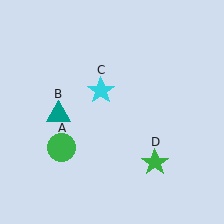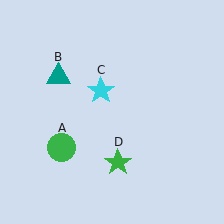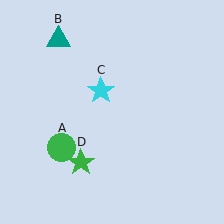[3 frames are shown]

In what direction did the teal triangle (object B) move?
The teal triangle (object B) moved up.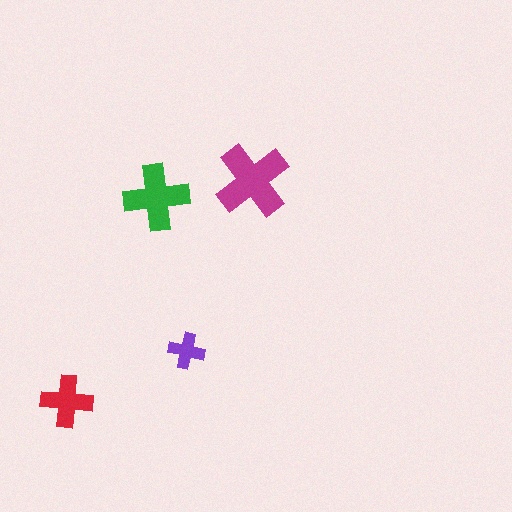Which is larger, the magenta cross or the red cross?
The magenta one.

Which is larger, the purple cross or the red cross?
The red one.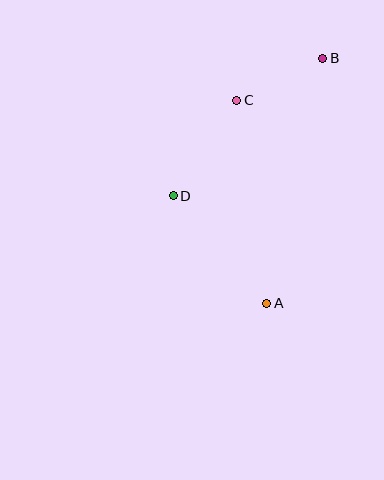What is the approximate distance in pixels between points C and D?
The distance between C and D is approximately 115 pixels.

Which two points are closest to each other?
Points B and C are closest to each other.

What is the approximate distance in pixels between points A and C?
The distance between A and C is approximately 205 pixels.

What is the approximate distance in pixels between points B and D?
The distance between B and D is approximately 203 pixels.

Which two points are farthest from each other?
Points A and B are farthest from each other.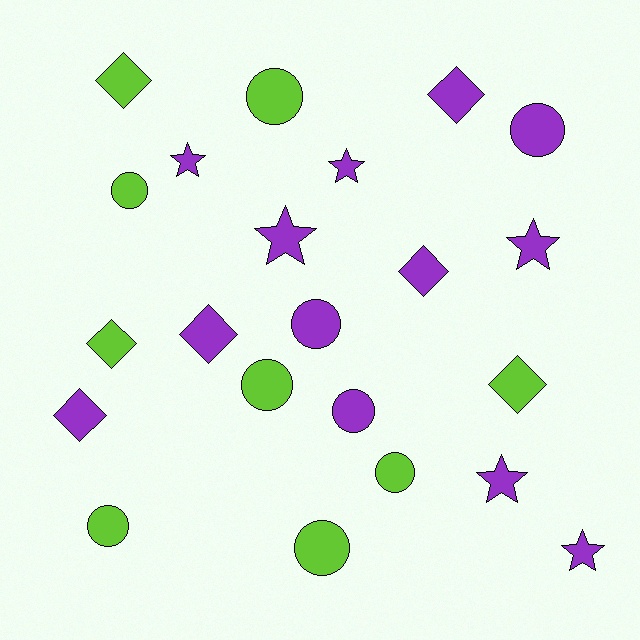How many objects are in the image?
There are 22 objects.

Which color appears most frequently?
Purple, with 13 objects.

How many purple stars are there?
There are 6 purple stars.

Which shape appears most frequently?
Circle, with 9 objects.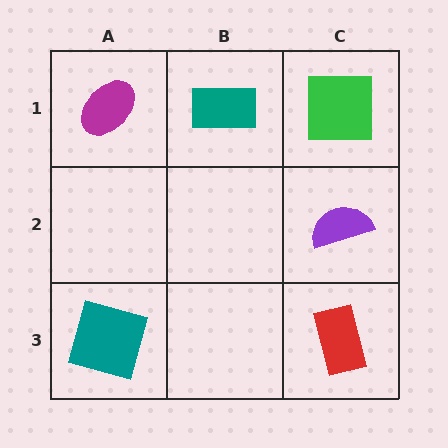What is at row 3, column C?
A red rectangle.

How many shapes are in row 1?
3 shapes.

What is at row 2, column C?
A purple semicircle.